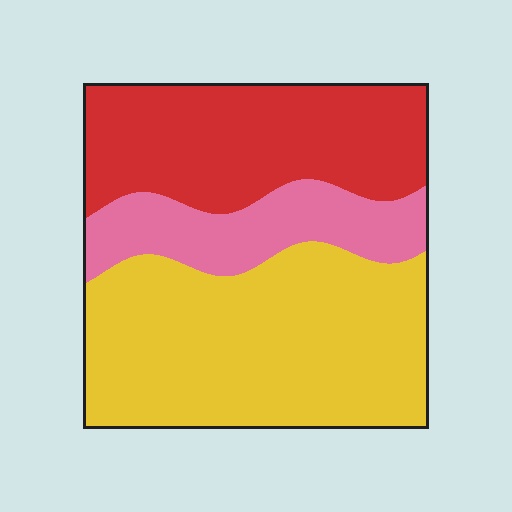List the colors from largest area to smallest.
From largest to smallest: yellow, red, pink.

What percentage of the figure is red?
Red takes up between a quarter and a half of the figure.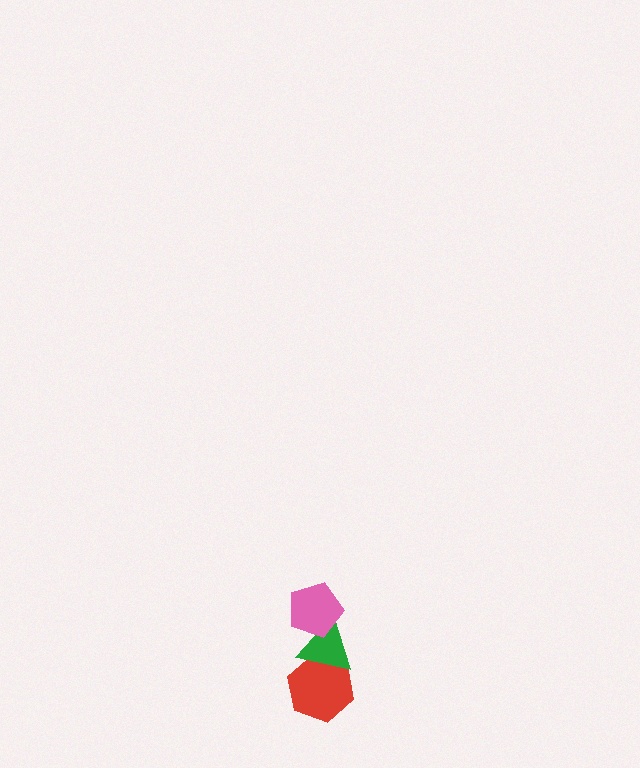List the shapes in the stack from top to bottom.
From top to bottom: the pink pentagon, the green triangle, the red hexagon.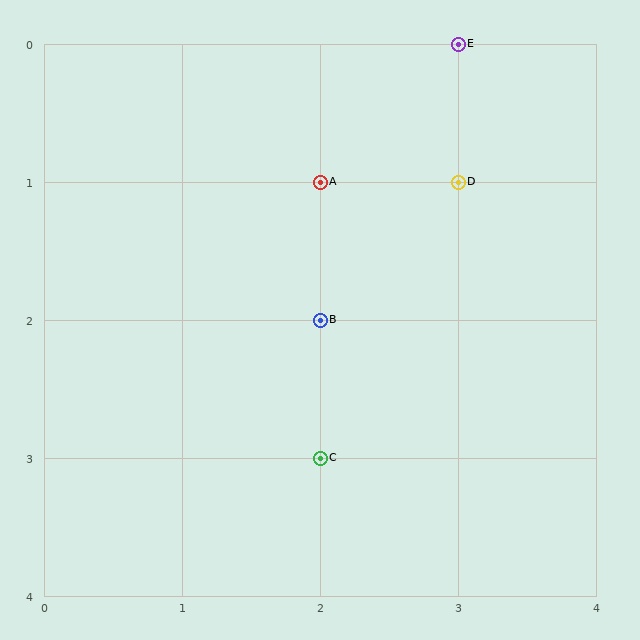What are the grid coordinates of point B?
Point B is at grid coordinates (2, 2).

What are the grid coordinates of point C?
Point C is at grid coordinates (2, 3).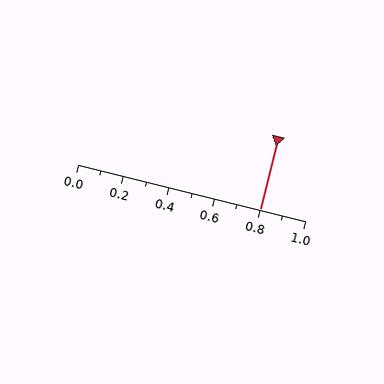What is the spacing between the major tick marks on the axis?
The major ticks are spaced 0.2 apart.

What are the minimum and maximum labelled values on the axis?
The axis runs from 0.0 to 1.0.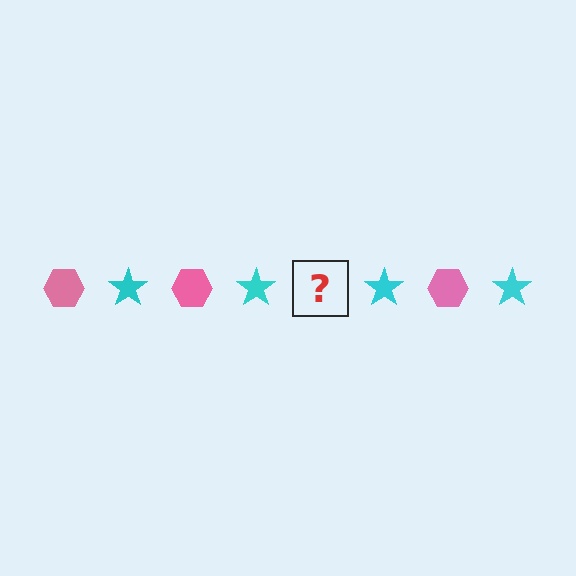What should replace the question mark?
The question mark should be replaced with a pink hexagon.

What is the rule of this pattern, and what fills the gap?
The rule is that the pattern alternates between pink hexagon and cyan star. The gap should be filled with a pink hexagon.